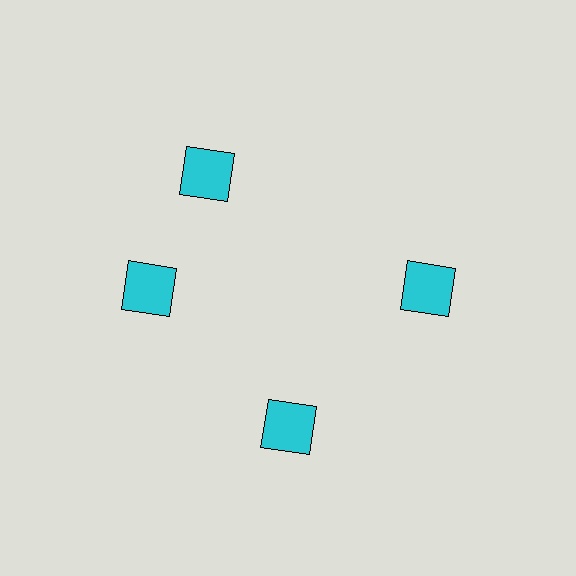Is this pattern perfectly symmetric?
No. The 4 cyan squares are arranged in a ring, but one element near the 12 o'clock position is rotated out of alignment along the ring, breaking the 4-fold rotational symmetry.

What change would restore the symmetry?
The symmetry would be restored by rotating it back into even spacing with its neighbors so that all 4 squares sit at equal angles and equal distance from the center.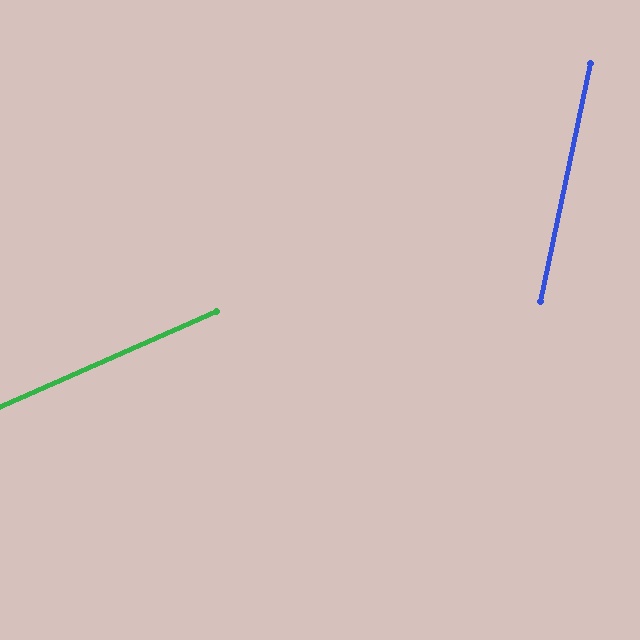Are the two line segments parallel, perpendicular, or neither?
Neither parallel nor perpendicular — they differ by about 54°.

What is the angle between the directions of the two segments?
Approximately 54 degrees.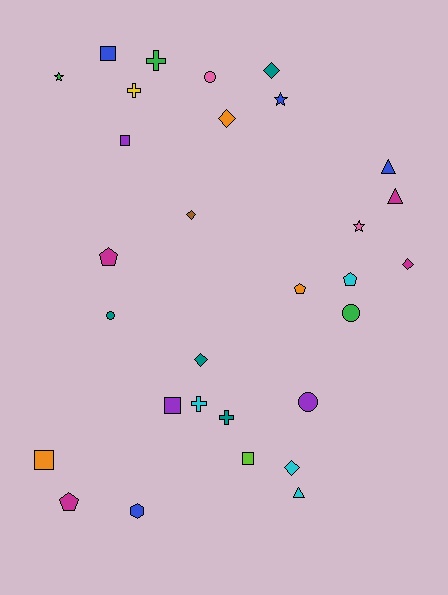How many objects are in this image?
There are 30 objects.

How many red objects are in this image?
There are no red objects.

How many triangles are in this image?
There are 3 triangles.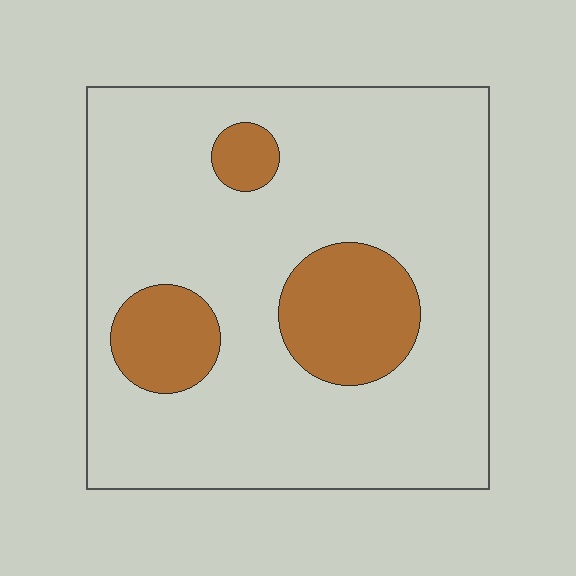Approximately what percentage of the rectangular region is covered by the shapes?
Approximately 20%.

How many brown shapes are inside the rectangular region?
3.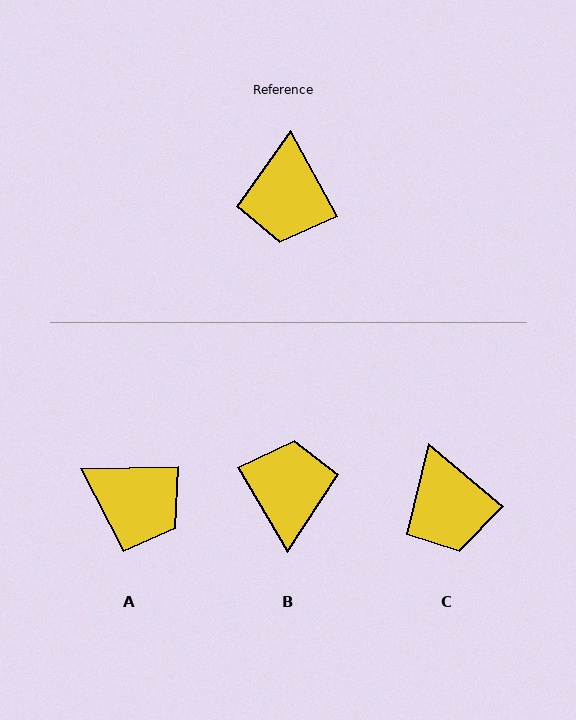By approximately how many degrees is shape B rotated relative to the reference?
Approximately 178 degrees clockwise.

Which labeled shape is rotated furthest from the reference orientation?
B, about 178 degrees away.